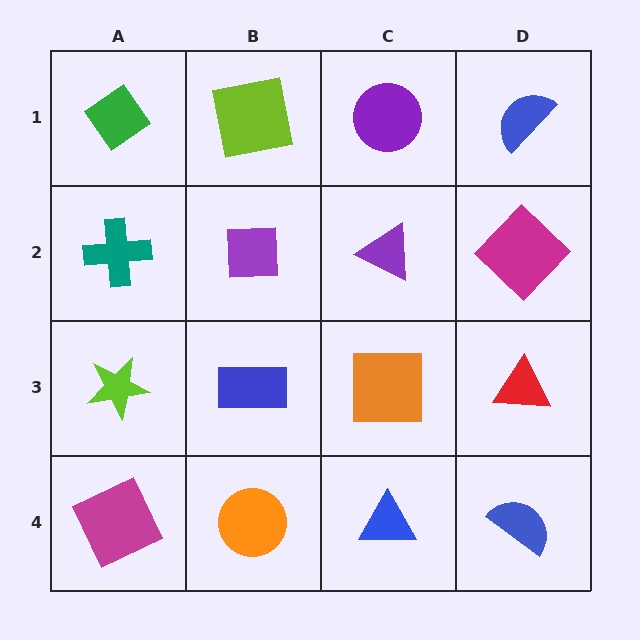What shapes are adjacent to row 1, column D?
A magenta diamond (row 2, column D), a purple circle (row 1, column C).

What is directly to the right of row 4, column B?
A blue triangle.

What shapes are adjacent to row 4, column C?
An orange square (row 3, column C), an orange circle (row 4, column B), a blue semicircle (row 4, column D).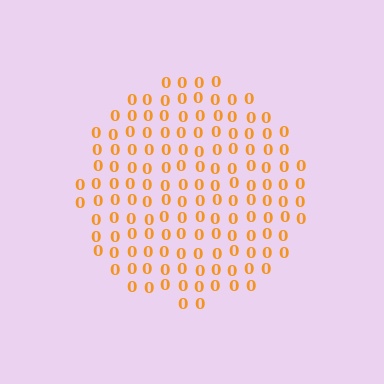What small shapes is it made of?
It is made of small digit 0's.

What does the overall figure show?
The overall figure shows a circle.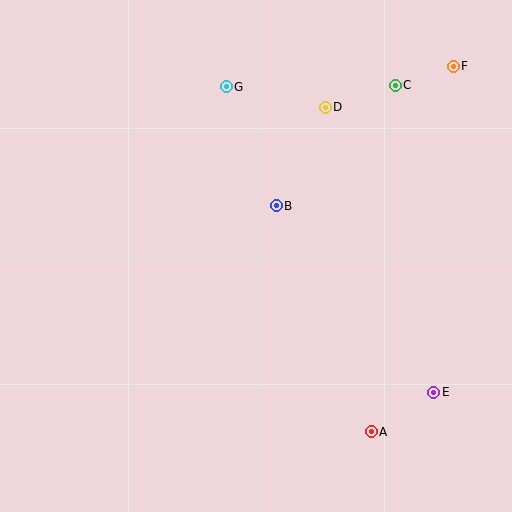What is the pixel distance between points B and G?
The distance between B and G is 129 pixels.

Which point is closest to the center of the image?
Point B at (276, 206) is closest to the center.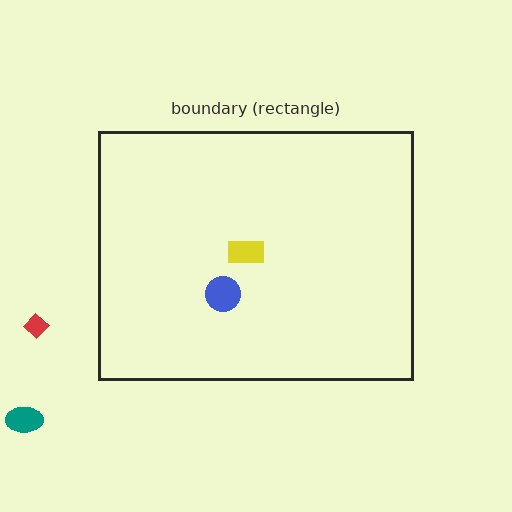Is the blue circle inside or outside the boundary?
Inside.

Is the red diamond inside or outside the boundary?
Outside.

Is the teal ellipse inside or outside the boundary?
Outside.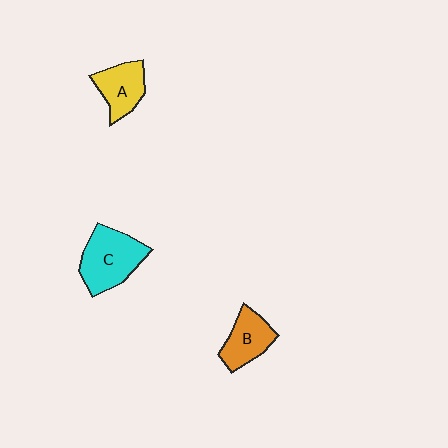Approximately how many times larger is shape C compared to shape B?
Approximately 1.5 times.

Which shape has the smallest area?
Shape A (yellow).